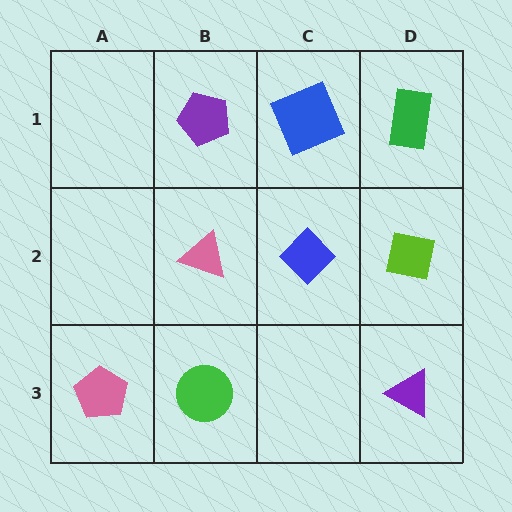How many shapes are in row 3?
3 shapes.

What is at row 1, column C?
A blue square.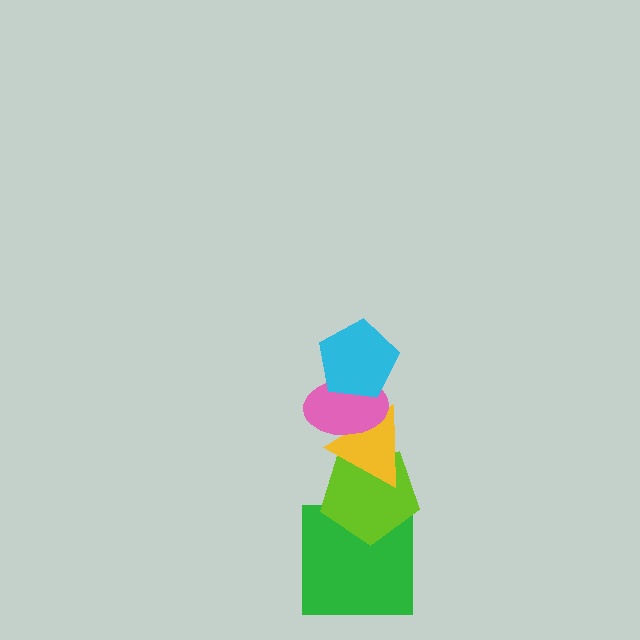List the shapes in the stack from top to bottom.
From top to bottom: the cyan pentagon, the pink ellipse, the yellow triangle, the lime pentagon, the green square.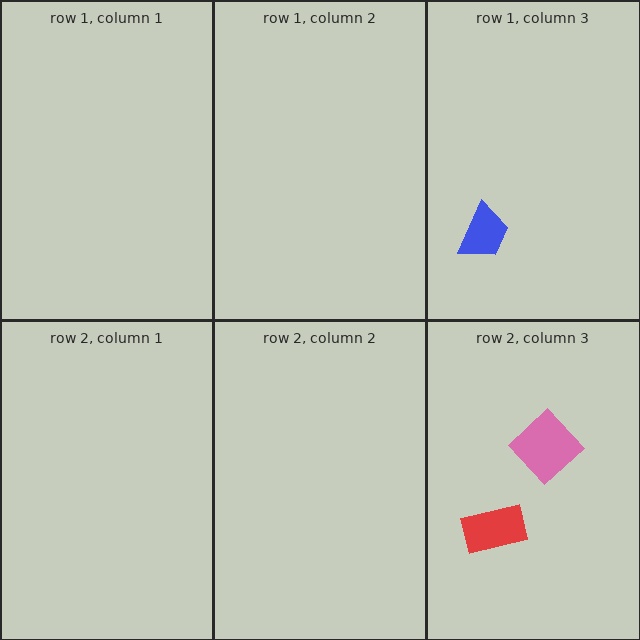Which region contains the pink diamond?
The row 2, column 3 region.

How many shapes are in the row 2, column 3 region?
2.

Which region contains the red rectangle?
The row 2, column 3 region.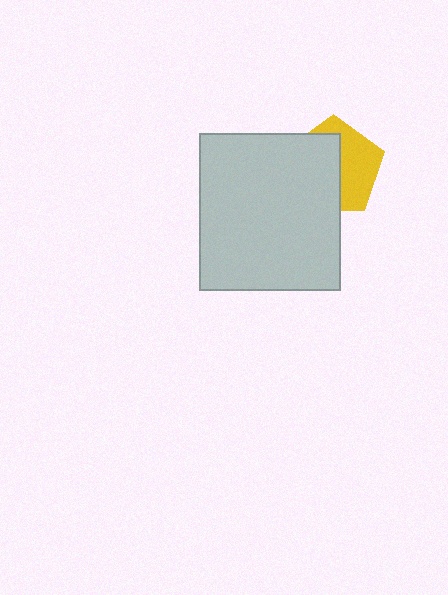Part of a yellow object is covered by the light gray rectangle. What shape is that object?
It is a pentagon.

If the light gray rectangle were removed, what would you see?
You would see the complete yellow pentagon.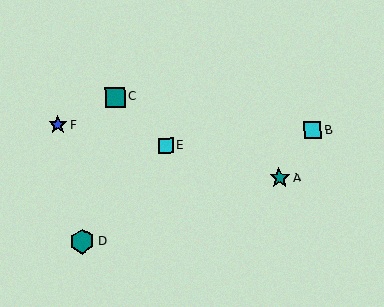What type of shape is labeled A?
Shape A is a teal star.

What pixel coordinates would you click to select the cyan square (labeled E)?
Click at (166, 145) to select the cyan square E.